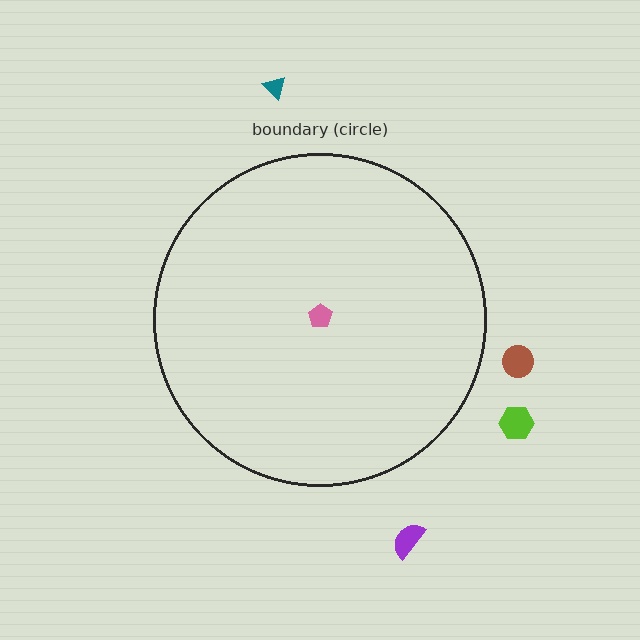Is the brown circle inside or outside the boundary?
Outside.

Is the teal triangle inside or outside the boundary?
Outside.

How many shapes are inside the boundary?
1 inside, 4 outside.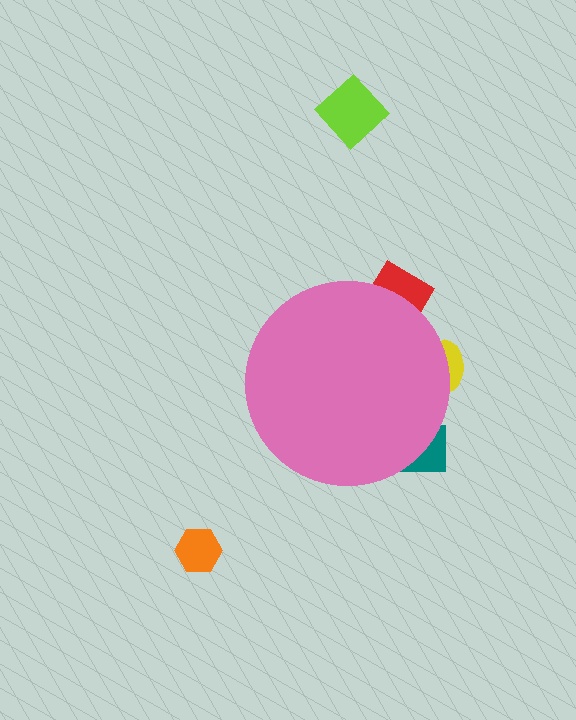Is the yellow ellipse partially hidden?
Yes, the yellow ellipse is partially hidden behind the pink circle.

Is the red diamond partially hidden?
Yes, the red diamond is partially hidden behind the pink circle.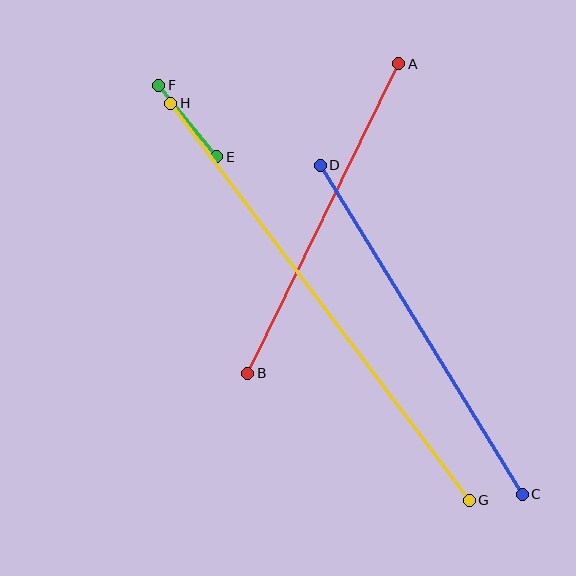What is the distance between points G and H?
The distance is approximately 497 pixels.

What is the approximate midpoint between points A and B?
The midpoint is at approximately (323, 218) pixels.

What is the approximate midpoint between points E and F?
The midpoint is at approximately (188, 121) pixels.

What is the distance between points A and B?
The distance is approximately 344 pixels.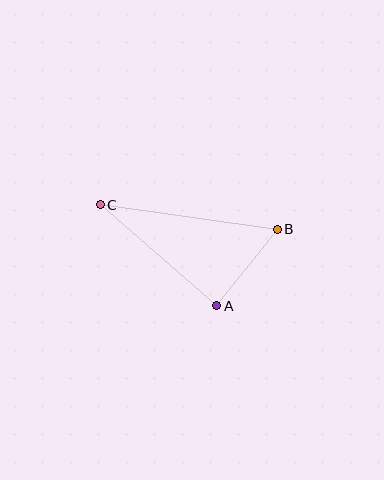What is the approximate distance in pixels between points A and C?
The distance between A and C is approximately 154 pixels.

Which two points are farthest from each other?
Points B and C are farthest from each other.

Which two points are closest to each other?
Points A and B are closest to each other.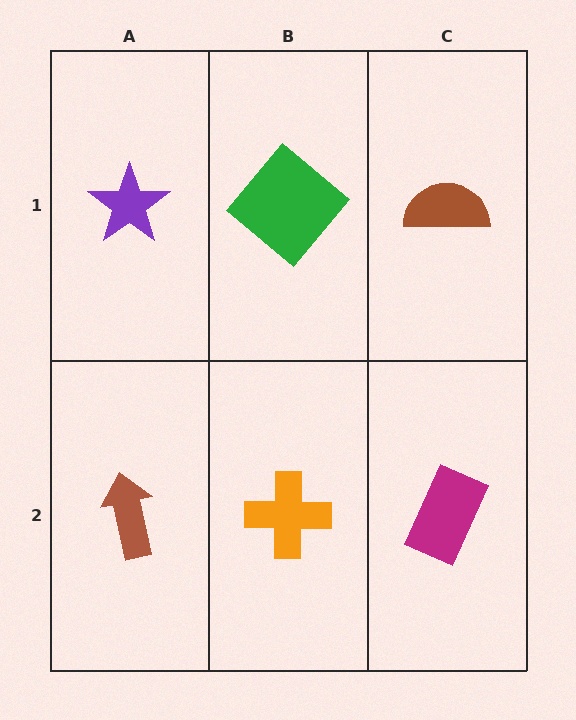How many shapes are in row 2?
3 shapes.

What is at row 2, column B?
An orange cross.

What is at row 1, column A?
A purple star.